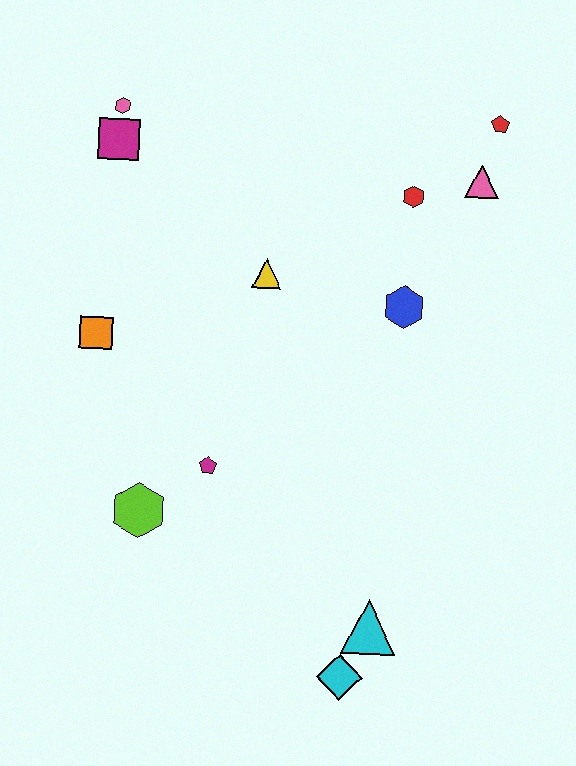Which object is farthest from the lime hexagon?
The red pentagon is farthest from the lime hexagon.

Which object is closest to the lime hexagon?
The magenta pentagon is closest to the lime hexagon.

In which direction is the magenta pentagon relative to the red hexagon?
The magenta pentagon is below the red hexagon.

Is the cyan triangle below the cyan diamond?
No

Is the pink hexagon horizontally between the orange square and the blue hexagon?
Yes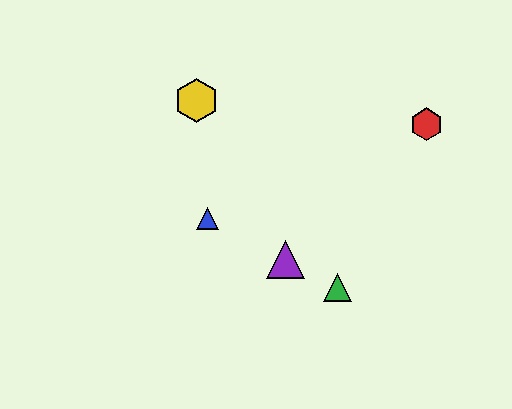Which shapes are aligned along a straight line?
The blue triangle, the green triangle, the purple triangle are aligned along a straight line.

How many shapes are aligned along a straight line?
3 shapes (the blue triangle, the green triangle, the purple triangle) are aligned along a straight line.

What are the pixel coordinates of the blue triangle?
The blue triangle is at (208, 219).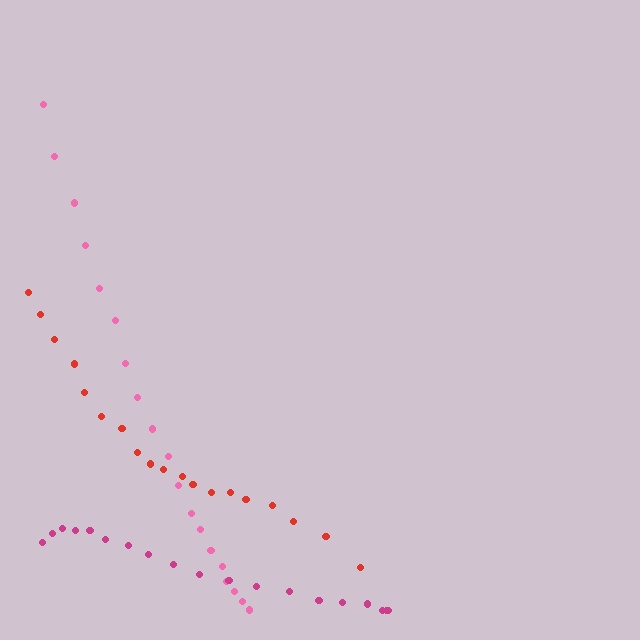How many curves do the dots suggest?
There are 3 distinct paths.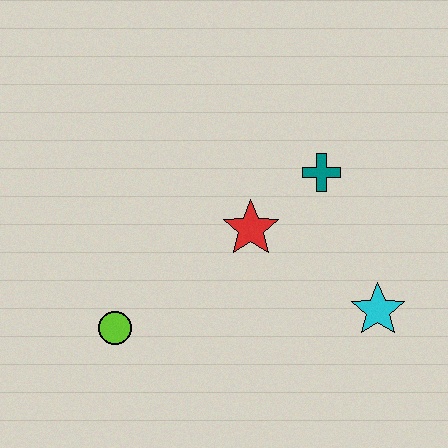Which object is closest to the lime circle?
The red star is closest to the lime circle.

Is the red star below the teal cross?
Yes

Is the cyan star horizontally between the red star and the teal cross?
No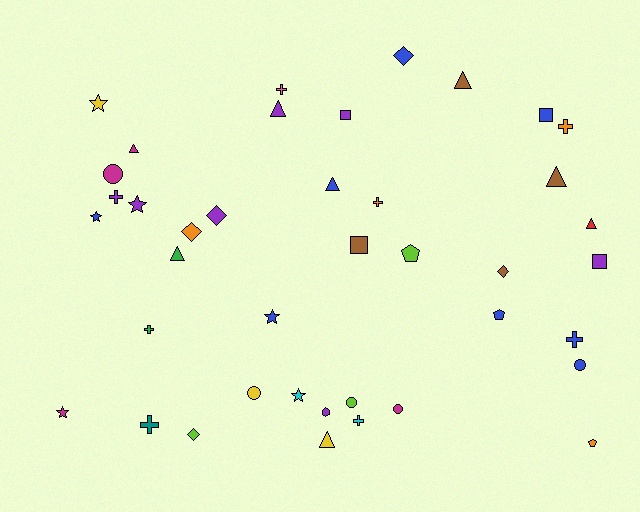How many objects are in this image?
There are 40 objects.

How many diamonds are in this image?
There are 5 diamonds.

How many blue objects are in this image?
There are 8 blue objects.